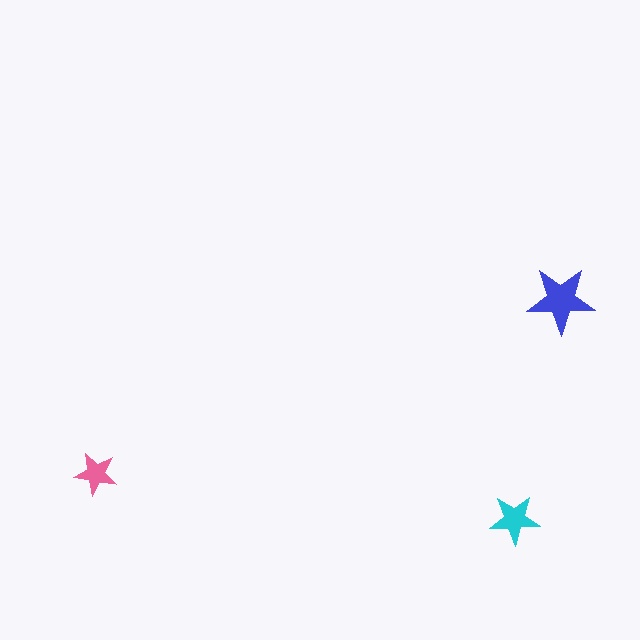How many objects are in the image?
There are 3 objects in the image.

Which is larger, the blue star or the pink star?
The blue one.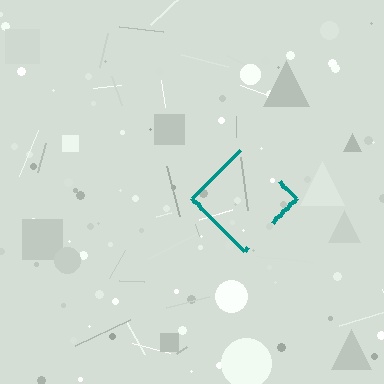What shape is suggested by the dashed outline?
The dashed outline suggests a diamond.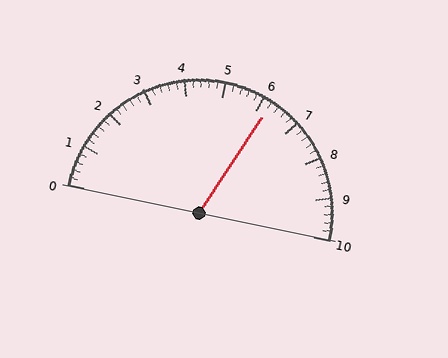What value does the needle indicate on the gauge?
The needle indicates approximately 6.2.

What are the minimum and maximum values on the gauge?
The gauge ranges from 0 to 10.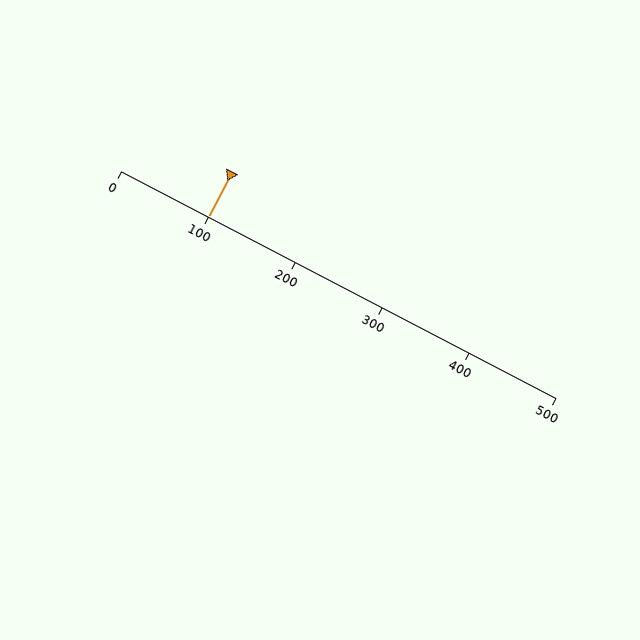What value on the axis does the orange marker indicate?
The marker indicates approximately 100.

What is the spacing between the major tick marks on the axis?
The major ticks are spaced 100 apart.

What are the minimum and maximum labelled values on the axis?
The axis runs from 0 to 500.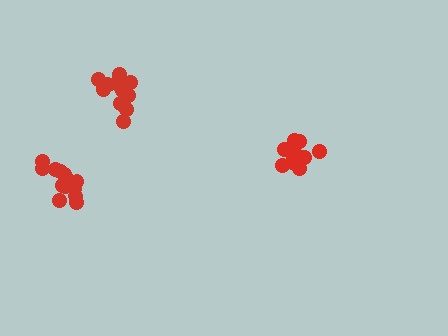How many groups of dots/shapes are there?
There are 3 groups.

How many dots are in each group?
Group 1: 12 dots, Group 2: 13 dots, Group 3: 13 dots (38 total).